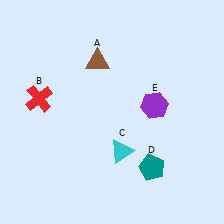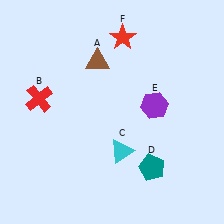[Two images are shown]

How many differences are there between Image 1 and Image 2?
There is 1 difference between the two images.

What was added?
A red star (F) was added in Image 2.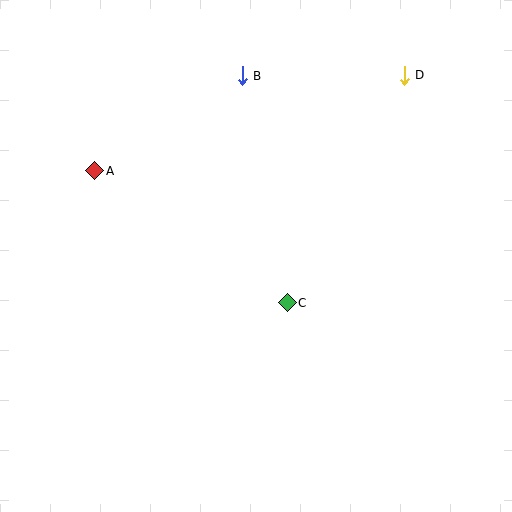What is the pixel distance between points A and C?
The distance between A and C is 233 pixels.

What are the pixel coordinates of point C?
Point C is at (287, 303).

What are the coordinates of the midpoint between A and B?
The midpoint between A and B is at (168, 123).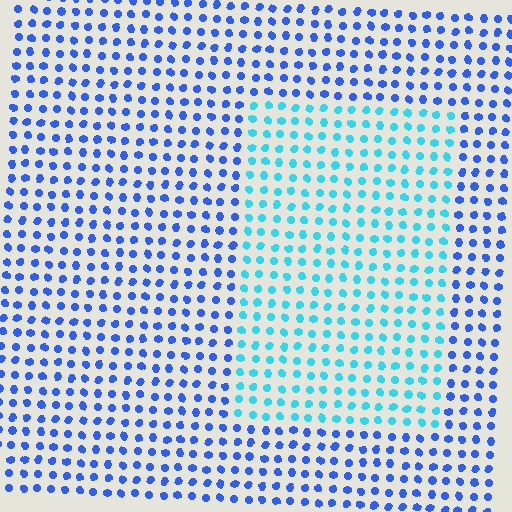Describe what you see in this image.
The image is filled with small blue elements in a uniform arrangement. A rectangle-shaped region is visible where the elements are tinted to a slightly different hue, forming a subtle color boundary.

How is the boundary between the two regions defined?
The boundary is defined purely by a slight shift in hue (about 39 degrees). Spacing, size, and orientation are identical on both sides.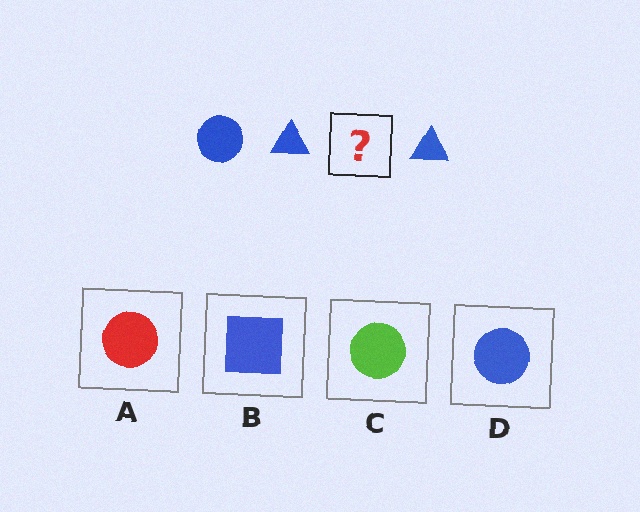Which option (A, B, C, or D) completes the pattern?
D.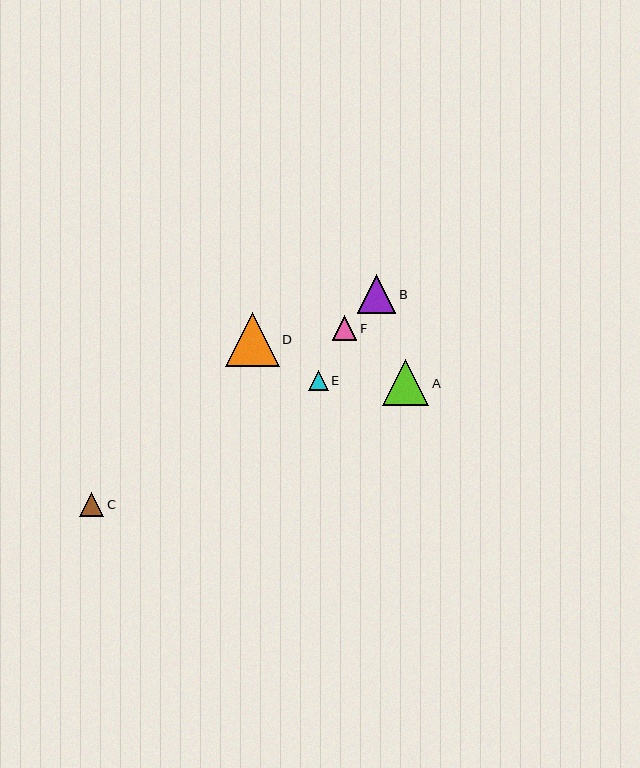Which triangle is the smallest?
Triangle E is the smallest with a size of approximately 20 pixels.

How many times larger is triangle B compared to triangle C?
Triangle B is approximately 1.6 times the size of triangle C.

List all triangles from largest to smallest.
From largest to smallest: D, A, B, F, C, E.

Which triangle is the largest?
Triangle D is the largest with a size of approximately 54 pixels.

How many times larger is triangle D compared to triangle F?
Triangle D is approximately 2.2 times the size of triangle F.